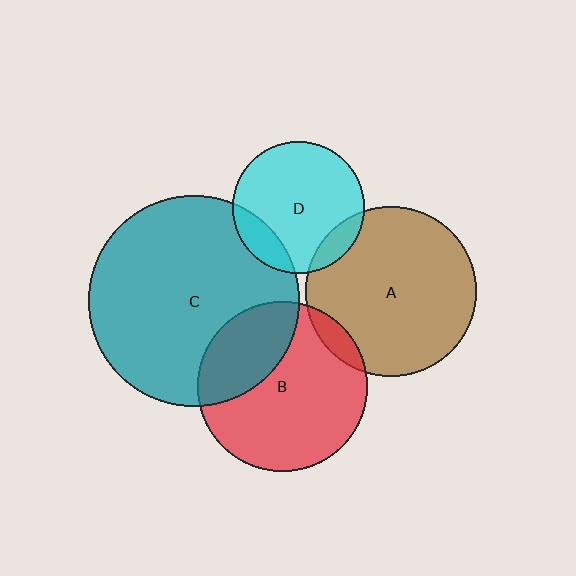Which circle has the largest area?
Circle C (teal).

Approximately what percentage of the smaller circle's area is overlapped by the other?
Approximately 5%.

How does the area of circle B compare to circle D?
Approximately 1.7 times.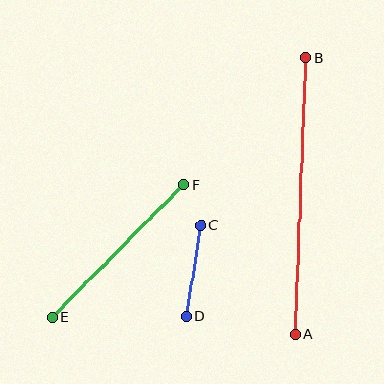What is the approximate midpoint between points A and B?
The midpoint is at approximately (300, 196) pixels.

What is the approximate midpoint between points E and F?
The midpoint is at approximately (118, 251) pixels.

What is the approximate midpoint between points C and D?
The midpoint is at approximately (193, 271) pixels.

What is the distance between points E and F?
The distance is approximately 187 pixels.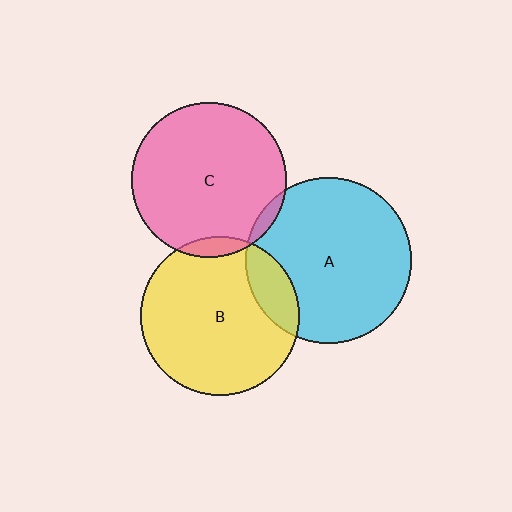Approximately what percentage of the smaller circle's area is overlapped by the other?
Approximately 15%.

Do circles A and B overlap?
Yes.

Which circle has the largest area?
Circle A (cyan).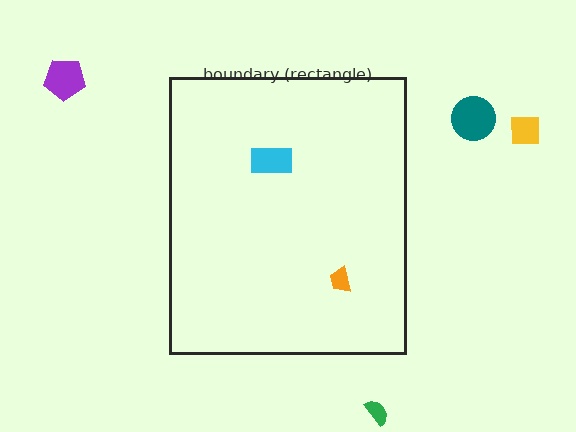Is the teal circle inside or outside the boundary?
Outside.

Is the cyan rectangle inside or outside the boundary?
Inside.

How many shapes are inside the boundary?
2 inside, 4 outside.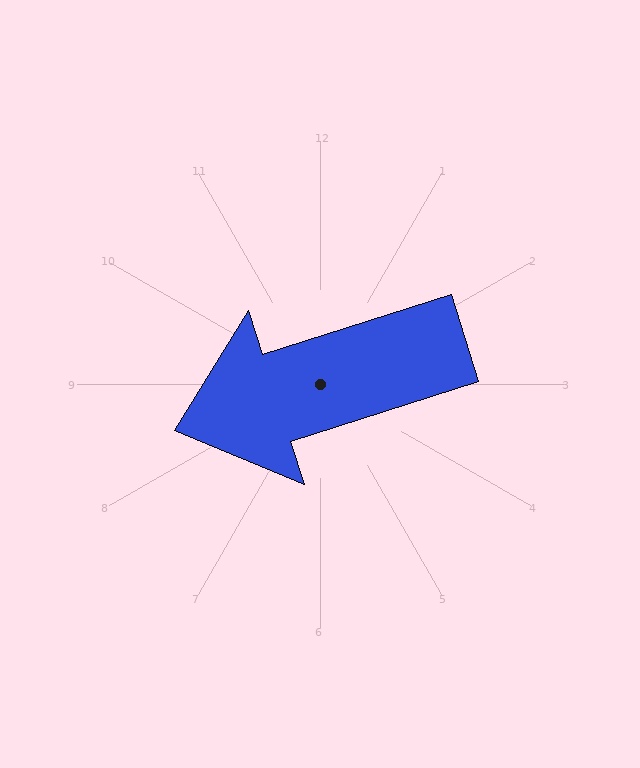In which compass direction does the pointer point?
West.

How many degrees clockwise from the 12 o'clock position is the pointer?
Approximately 252 degrees.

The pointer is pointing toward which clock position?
Roughly 8 o'clock.